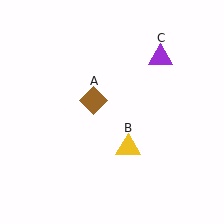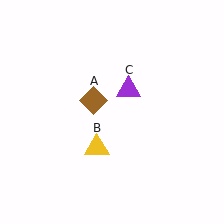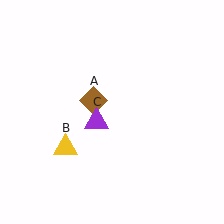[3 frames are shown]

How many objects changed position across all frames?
2 objects changed position: yellow triangle (object B), purple triangle (object C).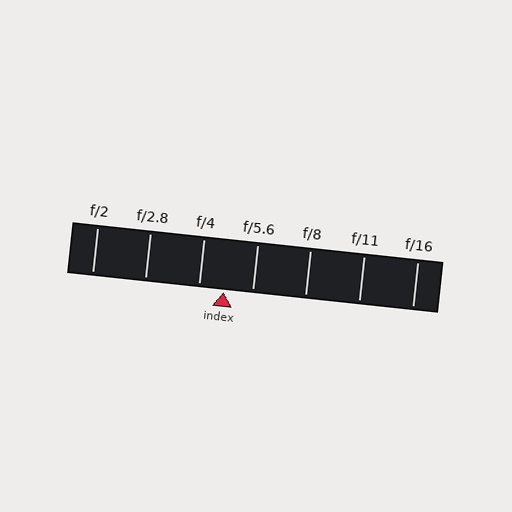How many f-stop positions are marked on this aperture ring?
There are 7 f-stop positions marked.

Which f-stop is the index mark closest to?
The index mark is closest to f/4.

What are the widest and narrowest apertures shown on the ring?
The widest aperture shown is f/2 and the narrowest is f/16.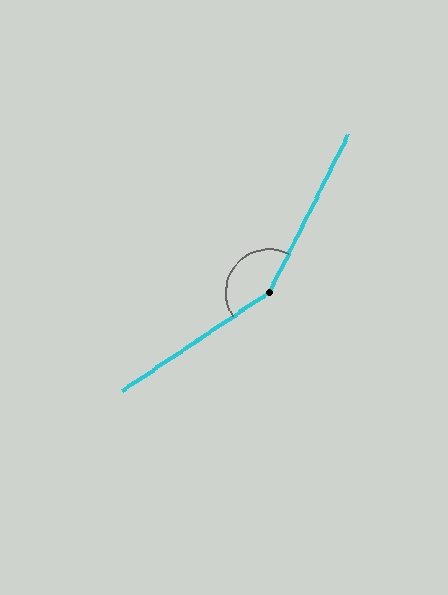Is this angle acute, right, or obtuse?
It is obtuse.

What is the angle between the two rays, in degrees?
Approximately 150 degrees.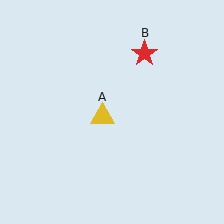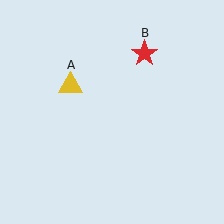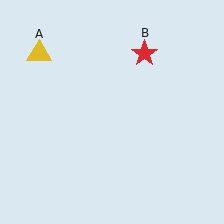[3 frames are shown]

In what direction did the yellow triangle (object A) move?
The yellow triangle (object A) moved up and to the left.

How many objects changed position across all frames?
1 object changed position: yellow triangle (object A).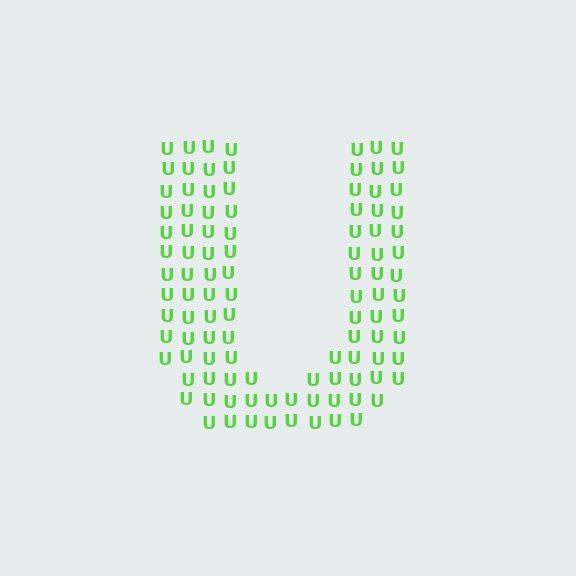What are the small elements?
The small elements are letter U's.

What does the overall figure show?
The overall figure shows the letter U.